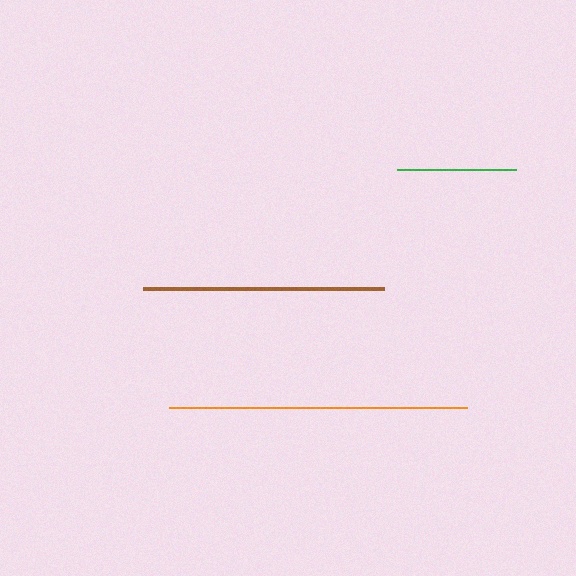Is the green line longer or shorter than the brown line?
The brown line is longer than the green line.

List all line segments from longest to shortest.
From longest to shortest: orange, brown, green.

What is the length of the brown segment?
The brown segment is approximately 242 pixels long.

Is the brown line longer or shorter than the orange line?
The orange line is longer than the brown line.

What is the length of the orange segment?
The orange segment is approximately 299 pixels long.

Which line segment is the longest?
The orange line is the longest at approximately 299 pixels.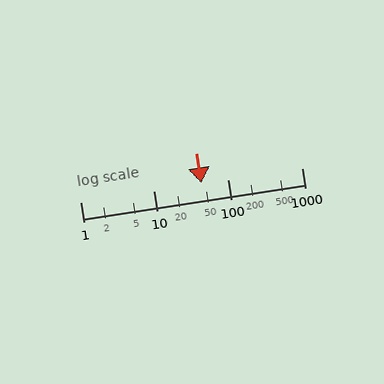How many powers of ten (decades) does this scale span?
The scale spans 3 decades, from 1 to 1000.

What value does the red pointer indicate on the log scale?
The pointer indicates approximately 44.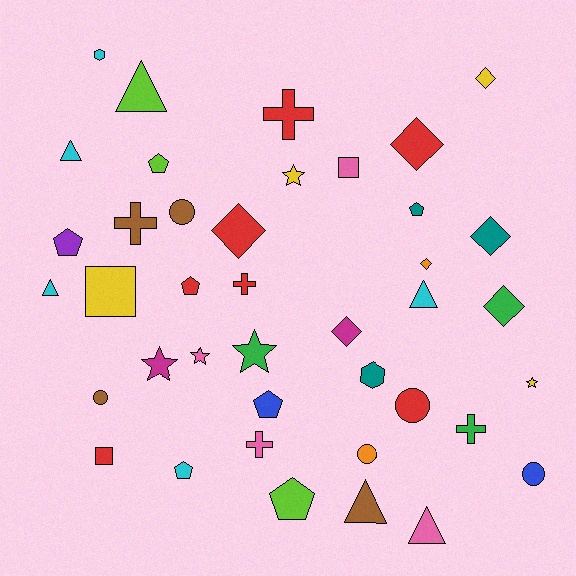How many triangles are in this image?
There are 6 triangles.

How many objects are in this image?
There are 40 objects.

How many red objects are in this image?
There are 7 red objects.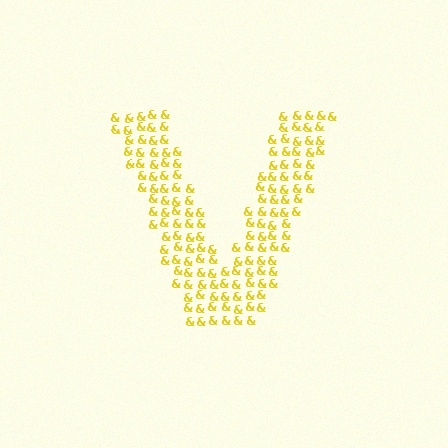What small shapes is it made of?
It is made of small ampersands.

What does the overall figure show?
The overall figure shows the letter V.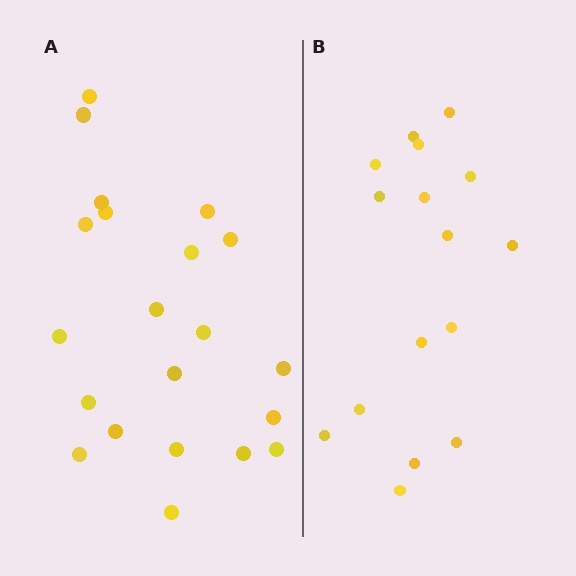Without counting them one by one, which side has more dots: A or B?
Region A (the left region) has more dots.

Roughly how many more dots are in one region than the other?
Region A has about 5 more dots than region B.